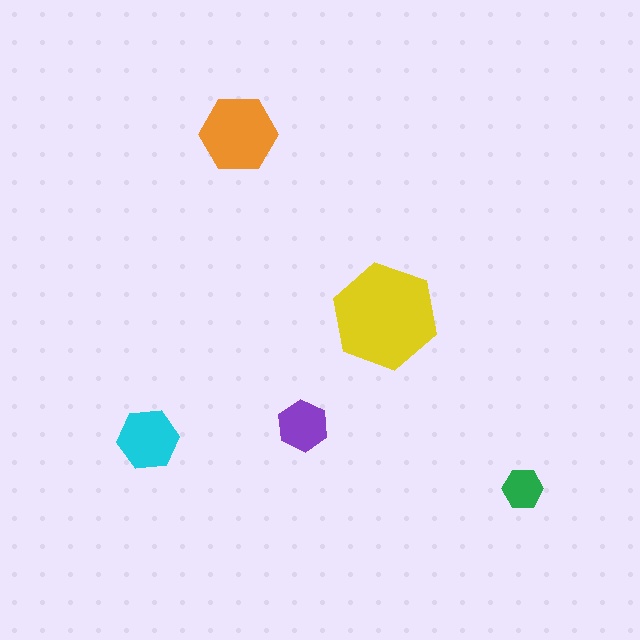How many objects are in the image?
There are 5 objects in the image.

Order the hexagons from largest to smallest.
the yellow one, the orange one, the cyan one, the purple one, the green one.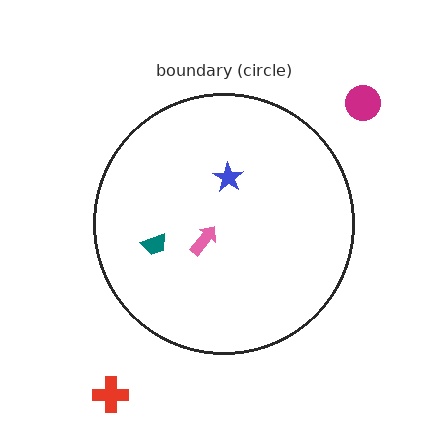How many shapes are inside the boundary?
3 inside, 2 outside.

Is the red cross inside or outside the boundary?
Outside.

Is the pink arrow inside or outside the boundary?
Inside.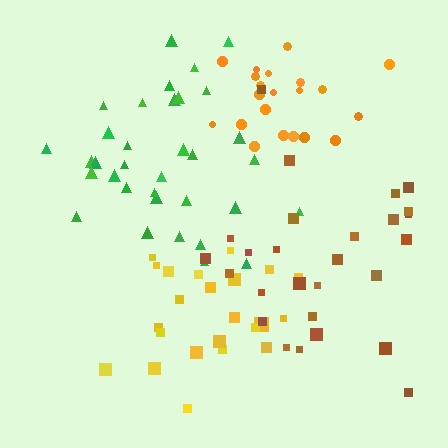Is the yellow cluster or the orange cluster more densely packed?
Orange.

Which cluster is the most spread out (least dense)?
Brown.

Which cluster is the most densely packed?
Orange.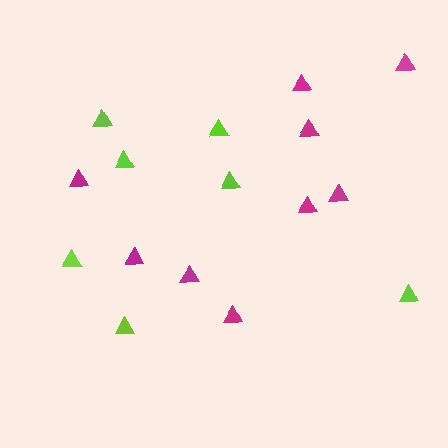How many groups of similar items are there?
There are 2 groups: one group of lime triangles (7) and one group of magenta triangles (9).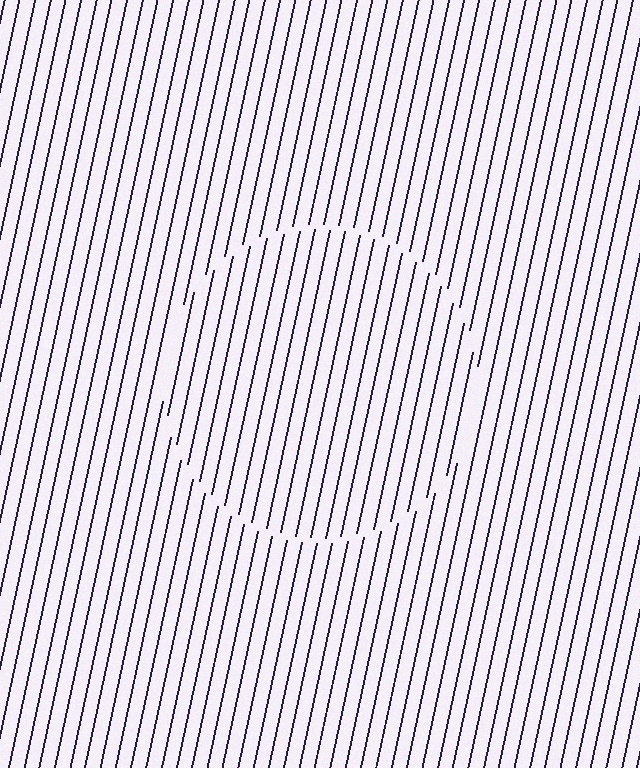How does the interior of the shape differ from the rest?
The interior of the shape contains the same grating, shifted by half a period — the contour is defined by the phase discontinuity where line-ends from the inner and outer gratings abut.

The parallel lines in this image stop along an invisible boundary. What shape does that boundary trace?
An illusory circle. The interior of the shape contains the same grating, shifted by half a period — the contour is defined by the phase discontinuity where line-ends from the inner and outer gratings abut.